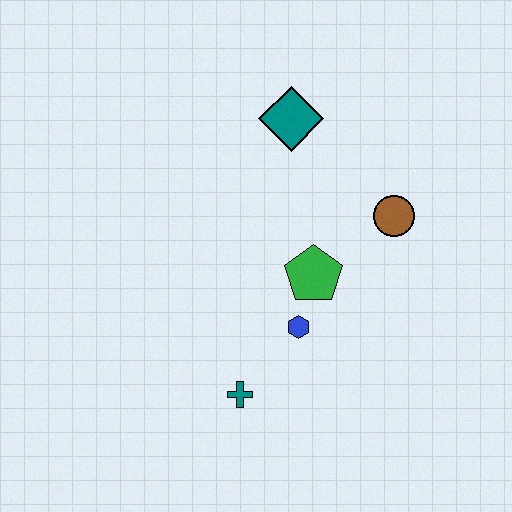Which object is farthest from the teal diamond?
The teal cross is farthest from the teal diamond.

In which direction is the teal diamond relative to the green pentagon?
The teal diamond is above the green pentagon.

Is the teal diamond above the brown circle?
Yes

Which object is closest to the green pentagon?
The blue hexagon is closest to the green pentagon.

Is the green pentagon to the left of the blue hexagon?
No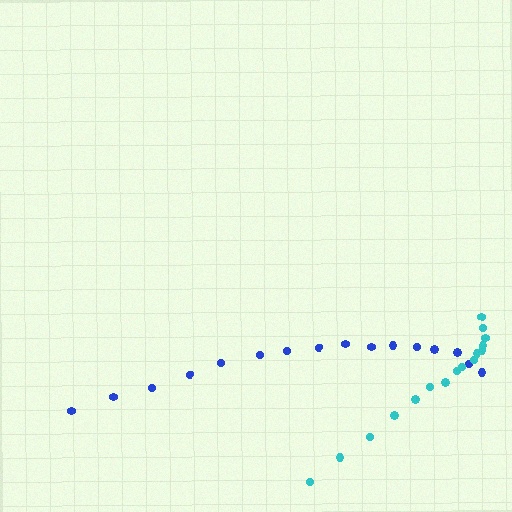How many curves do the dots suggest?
There are 2 distinct paths.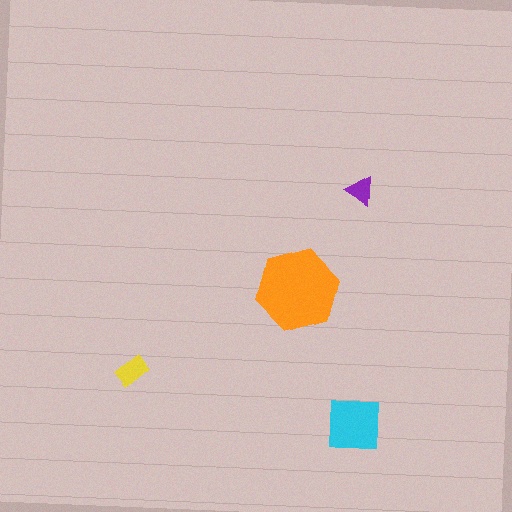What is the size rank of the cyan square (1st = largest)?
2nd.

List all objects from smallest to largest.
The purple triangle, the yellow rectangle, the cyan square, the orange hexagon.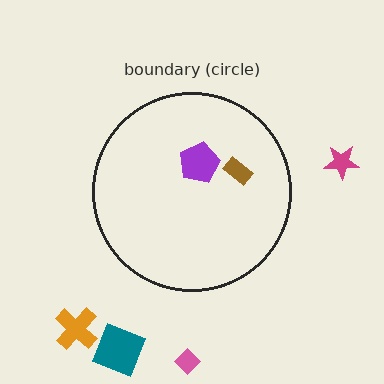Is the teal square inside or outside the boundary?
Outside.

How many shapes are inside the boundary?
2 inside, 4 outside.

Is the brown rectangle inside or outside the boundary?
Inside.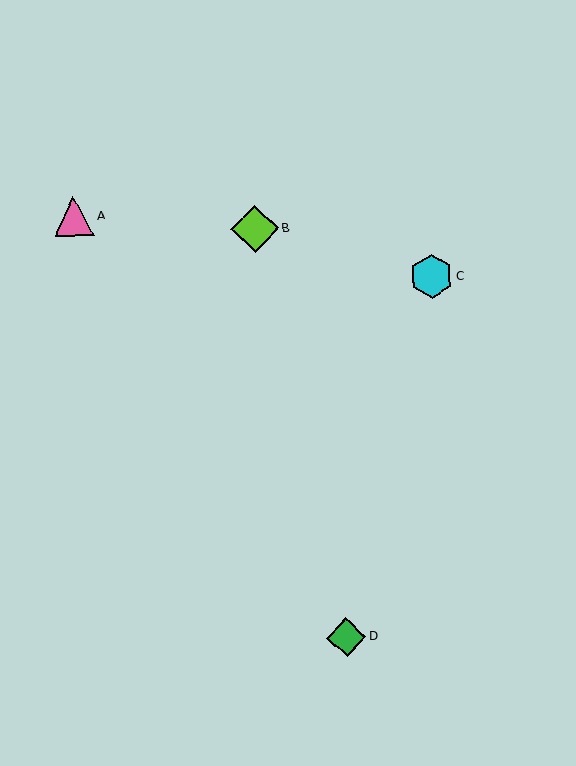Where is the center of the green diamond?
The center of the green diamond is at (346, 637).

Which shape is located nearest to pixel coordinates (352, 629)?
The green diamond (labeled D) at (346, 637) is nearest to that location.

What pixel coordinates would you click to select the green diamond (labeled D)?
Click at (346, 637) to select the green diamond D.